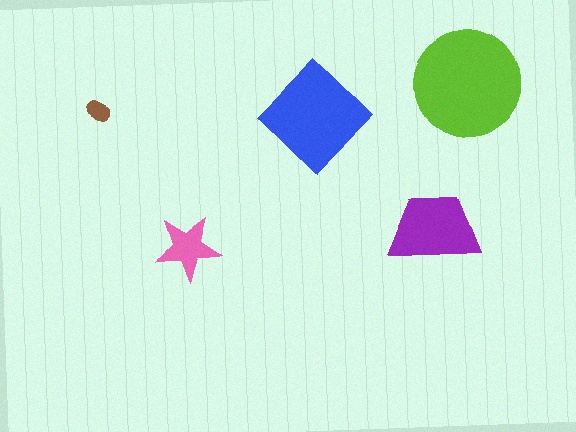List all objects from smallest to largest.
The brown ellipse, the pink star, the purple trapezoid, the blue diamond, the lime circle.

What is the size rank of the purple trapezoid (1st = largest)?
3rd.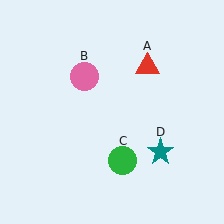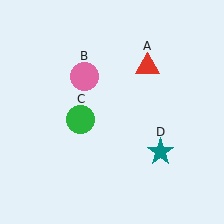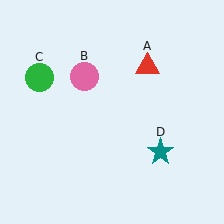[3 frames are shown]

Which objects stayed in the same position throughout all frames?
Red triangle (object A) and pink circle (object B) and teal star (object D) remained stationary.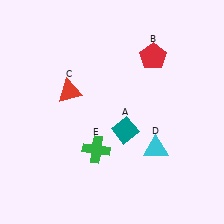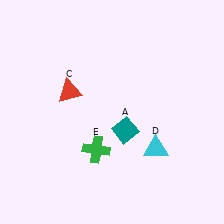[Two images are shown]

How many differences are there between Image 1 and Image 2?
There is 1 difference between the two images.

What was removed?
The red pentagon (B) was removed in Image 2.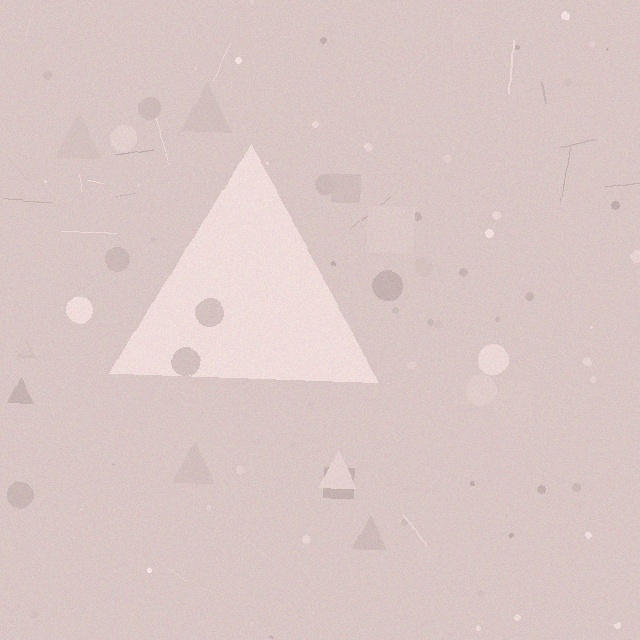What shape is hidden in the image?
A triangle is hidden in the image.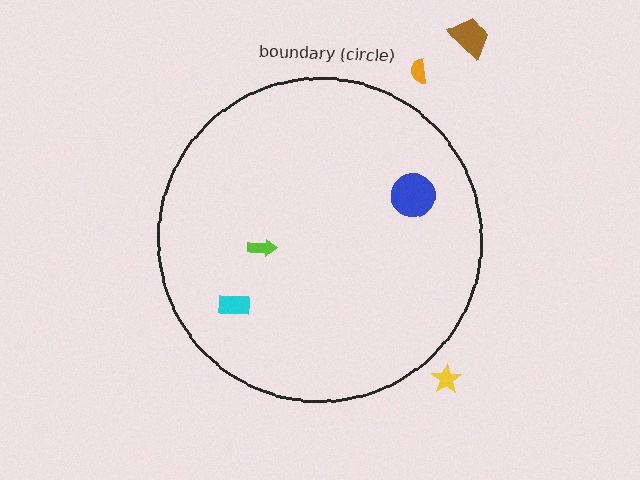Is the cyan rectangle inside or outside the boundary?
Inside.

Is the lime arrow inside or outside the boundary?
Inside.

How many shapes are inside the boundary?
3 inside, 3 outside.